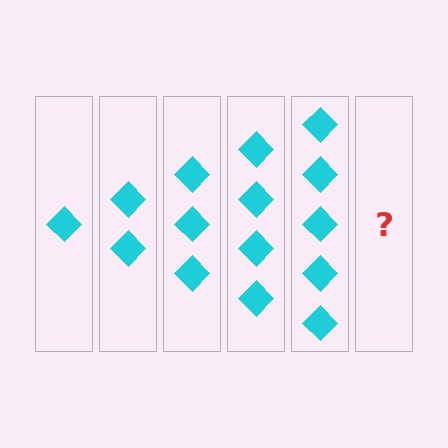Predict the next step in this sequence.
The next step is 6 diamonds.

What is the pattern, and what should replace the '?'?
The pattern is that each step adds one more diamond. The '?' should be 6 diamonds.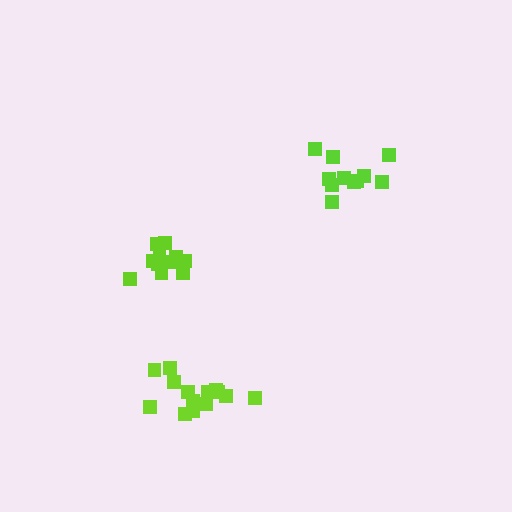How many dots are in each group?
Group 1: 11 dots, Group 2: 11 dots, Group 3: 14 dots (36 total).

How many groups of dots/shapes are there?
There are 3 groups.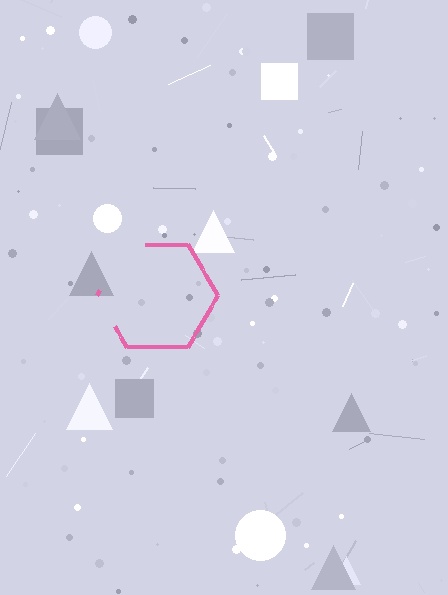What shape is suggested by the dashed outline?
The dashed outline suggests a hexagon.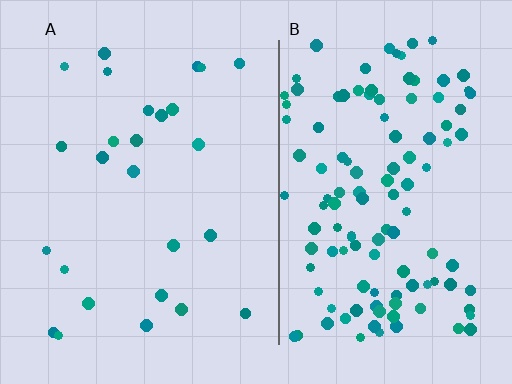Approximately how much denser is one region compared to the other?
Approximately 4.6× — region B over region A.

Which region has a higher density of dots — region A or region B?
B (the right).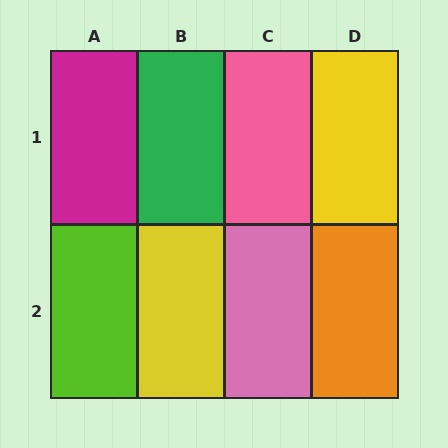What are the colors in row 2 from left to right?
Lime, yellow, pink, orange.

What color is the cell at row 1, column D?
Yellow.